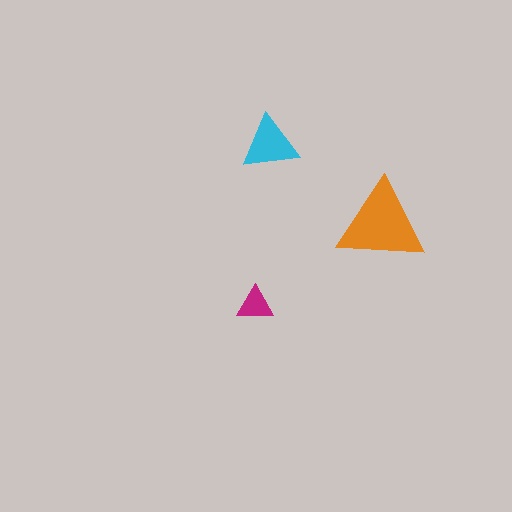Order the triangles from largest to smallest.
the orange one, the cyan one, the magenta one.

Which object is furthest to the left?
The magenta triangle is leftmost.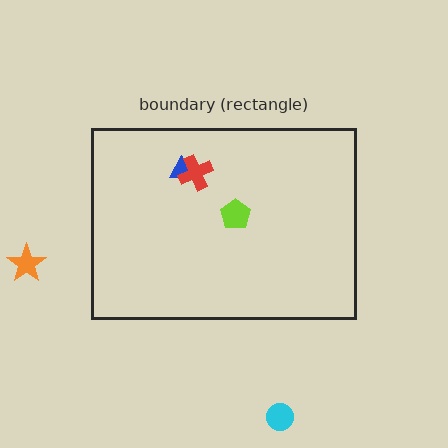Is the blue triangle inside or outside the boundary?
Inside.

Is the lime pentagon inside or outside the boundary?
Inside.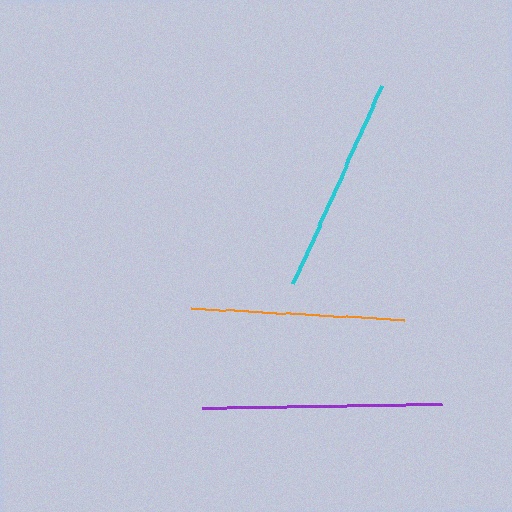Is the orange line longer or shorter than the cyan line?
The cyan line is longer than the orange line.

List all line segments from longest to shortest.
From longest to shortest: purple, cyan, orange.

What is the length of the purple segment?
The purple segment is approximately 240 pixels long.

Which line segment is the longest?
The purple line is the longest at approximately 240 pixels.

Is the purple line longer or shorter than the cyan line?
The purple line is longer than the cyan line.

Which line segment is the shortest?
The orange line is the shortest at approximately 213 pixels.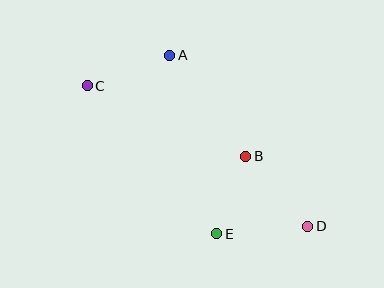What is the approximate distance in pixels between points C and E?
The distance between C and E is approximately 197 pixels.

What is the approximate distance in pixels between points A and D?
The distance between A and D is approximately 219 pixels.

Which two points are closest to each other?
Points B and E are closest to each other.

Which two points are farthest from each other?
Points C and D are farthest from each other.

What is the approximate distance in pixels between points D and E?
The distance between D and E is approximately 91 pixels.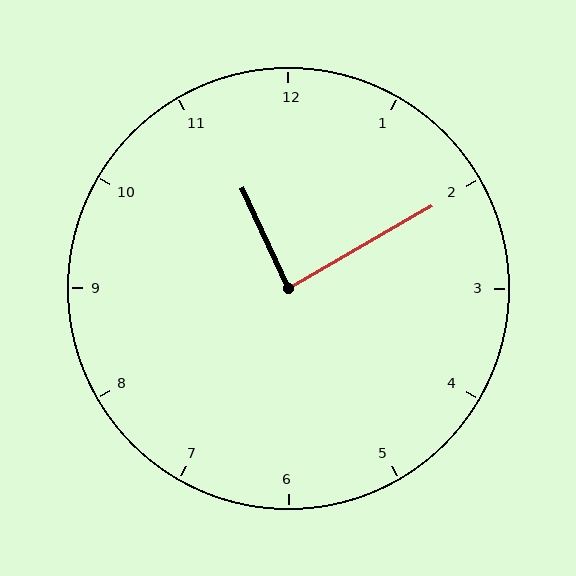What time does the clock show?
11:10.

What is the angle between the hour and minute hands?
Approximately 85 degrees.